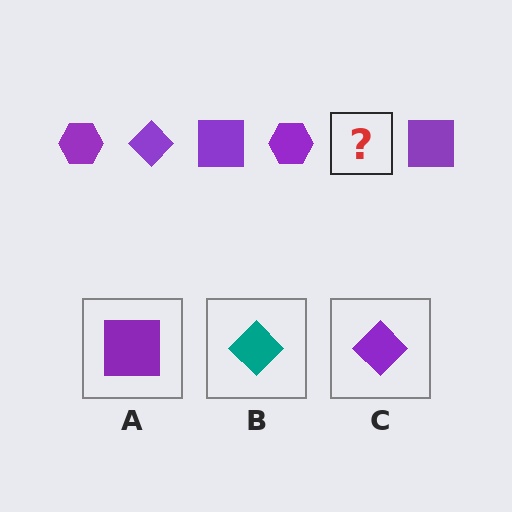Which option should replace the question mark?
Option C.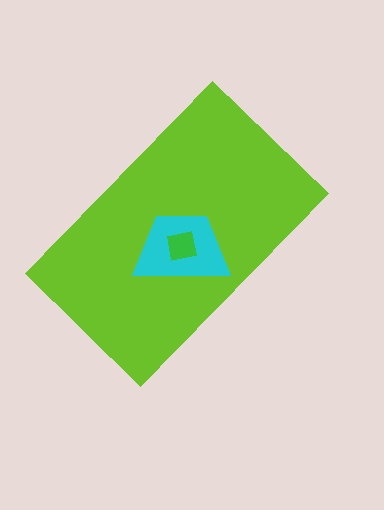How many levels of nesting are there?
3.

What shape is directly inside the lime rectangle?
The cyan trapezoid.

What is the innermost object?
The green square.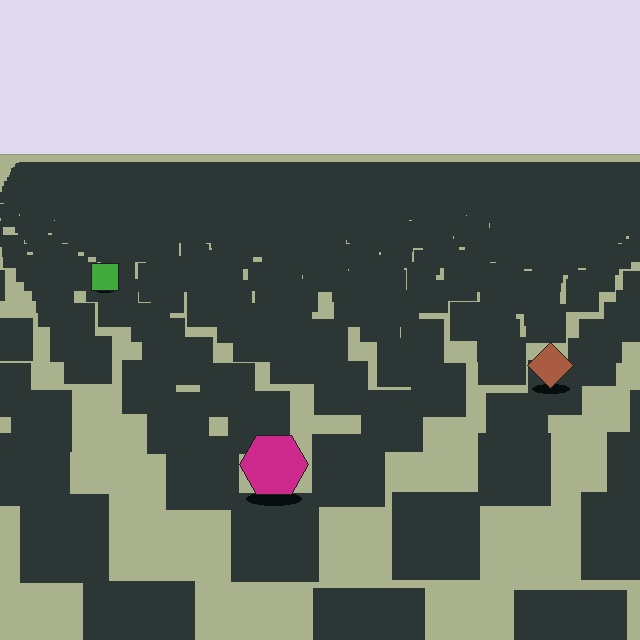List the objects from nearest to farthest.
From nearest to farthest: the magenta hexagon, the brown diamond, the green square.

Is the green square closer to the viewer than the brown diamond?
No. The brown diamond is closer — you can tell from the texture gradient: the ground texture is coarser near it.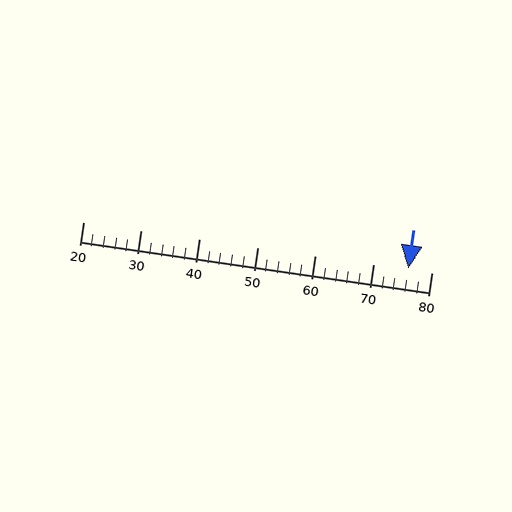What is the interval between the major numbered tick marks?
The major tick marks are spaced 10 units apart.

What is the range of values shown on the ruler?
The ruler shows values from 20 to 80.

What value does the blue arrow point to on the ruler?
The blue arrow points to approximately 76.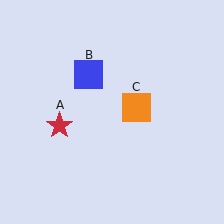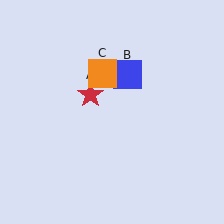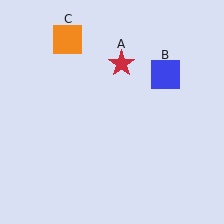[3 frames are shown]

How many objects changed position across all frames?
3 objects changed position: red star (object A), blue square (object B), orange square (object C).